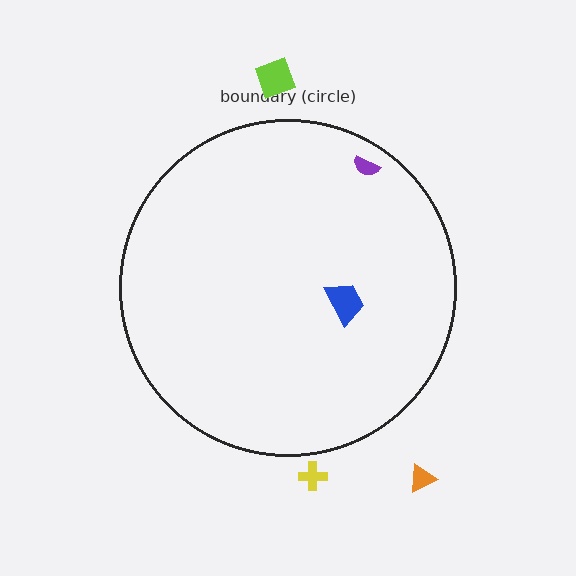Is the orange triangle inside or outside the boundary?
Outside.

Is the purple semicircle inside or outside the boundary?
Inside.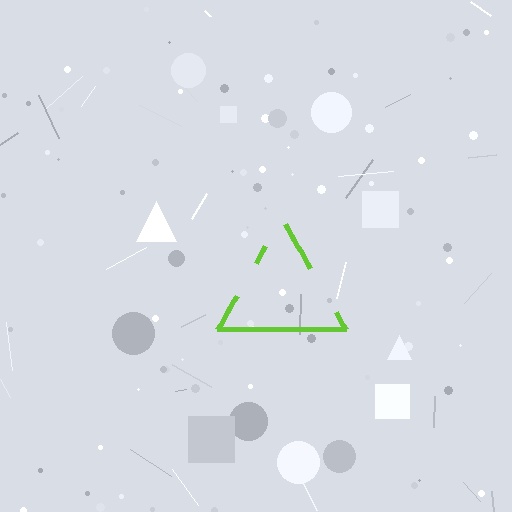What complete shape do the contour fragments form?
The contour fragments form a triangle.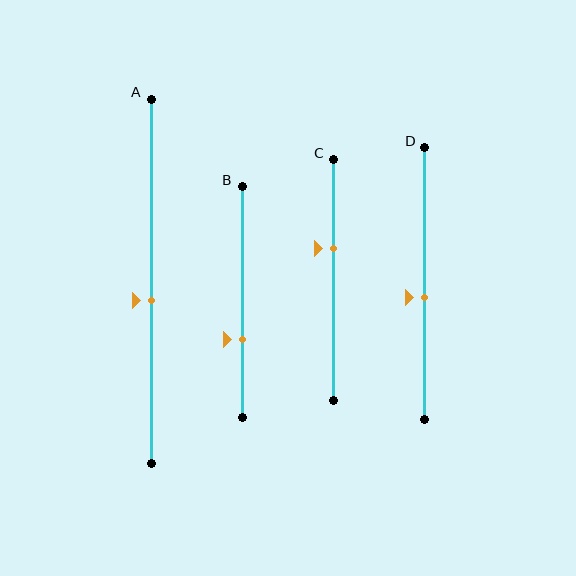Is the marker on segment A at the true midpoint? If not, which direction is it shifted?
No, the marker on segment A is shifted downward by about 5% of the segment length.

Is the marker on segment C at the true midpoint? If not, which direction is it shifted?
No, the marker on segment C is shifted upward by about 13% of the segment length.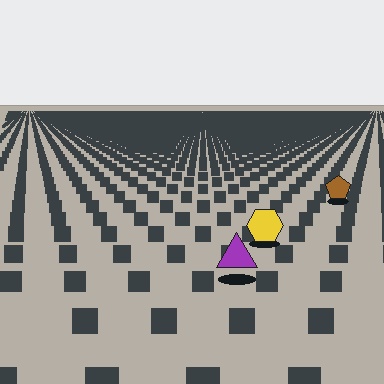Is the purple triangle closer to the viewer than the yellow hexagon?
Yes. The purple triangle is closer — you can tell from the texture gradient: the ground texture is coarser near it.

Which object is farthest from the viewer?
The brown pentagon is farthest from the viewer. It appears smaller and the ground texture around it is denser.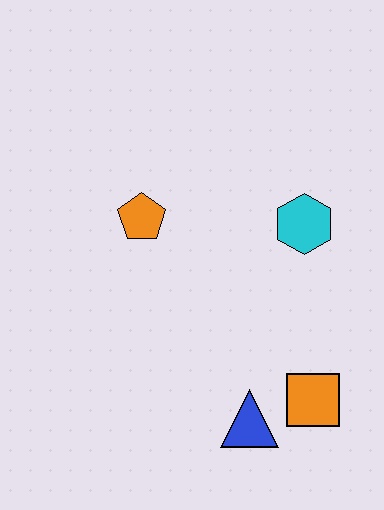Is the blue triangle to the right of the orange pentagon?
Yes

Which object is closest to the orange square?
The blue triangle is closest to the orange square.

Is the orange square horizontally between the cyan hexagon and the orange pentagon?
No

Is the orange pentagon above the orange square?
Yes